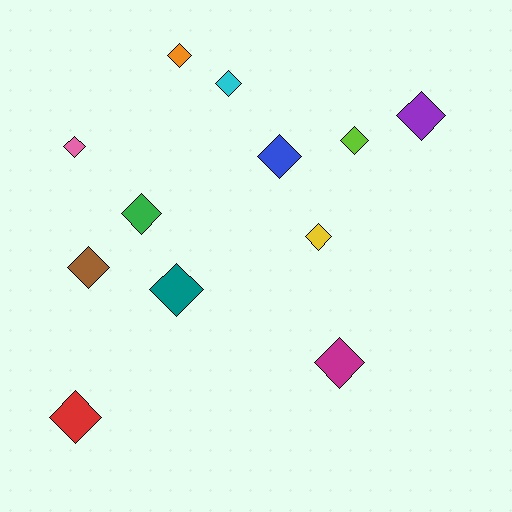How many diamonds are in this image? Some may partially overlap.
There are 12 diamonds.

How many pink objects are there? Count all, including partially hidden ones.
There is 1 pink object.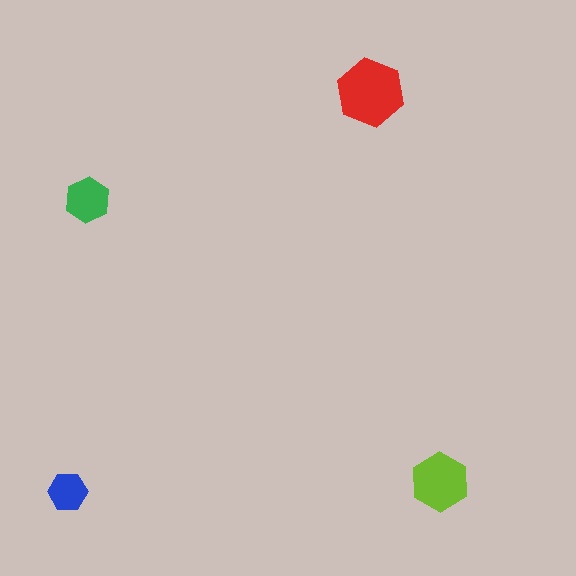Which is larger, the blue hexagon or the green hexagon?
The green one.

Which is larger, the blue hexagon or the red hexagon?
The red one.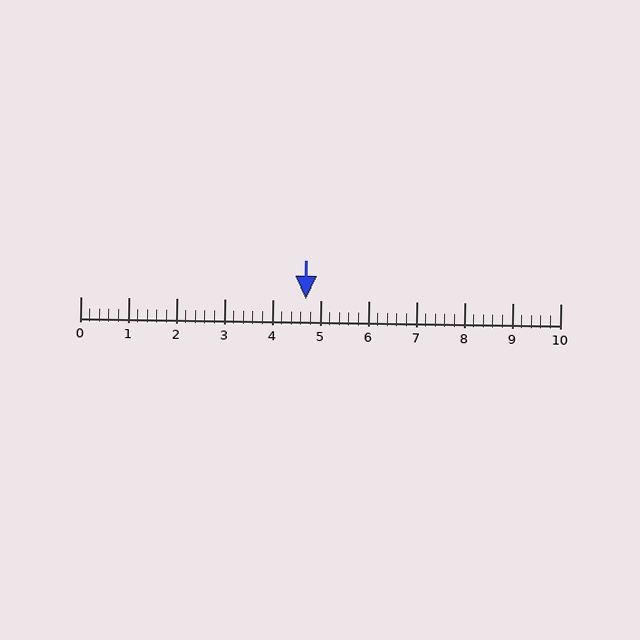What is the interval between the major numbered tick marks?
The major tick marks are spaced 1 units apart.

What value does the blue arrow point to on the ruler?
The blue arrow points to approximately 4.7.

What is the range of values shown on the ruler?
The ruler shows values from 0 to 10.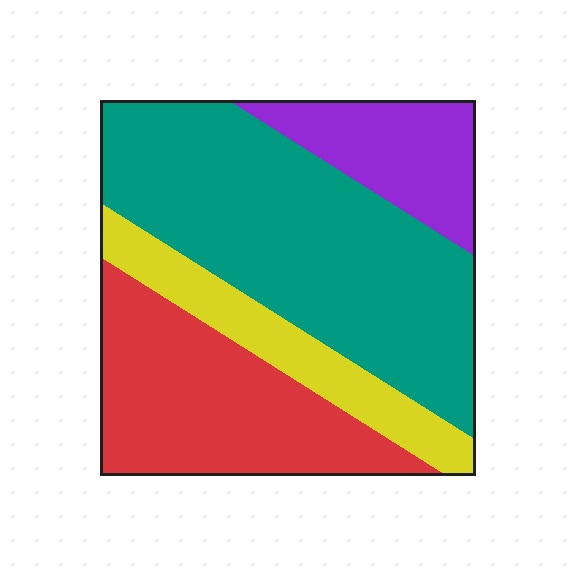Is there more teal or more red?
Teal.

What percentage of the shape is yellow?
Yellow takes up about one eighth (1/8) of the shape.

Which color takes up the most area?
Teal, at roughly 45%.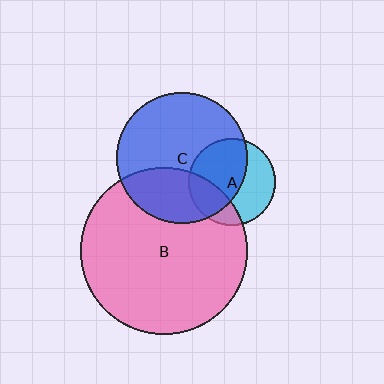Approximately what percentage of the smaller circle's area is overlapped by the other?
Approximately 25%.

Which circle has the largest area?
Circle B (pink).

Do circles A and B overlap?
Yes.